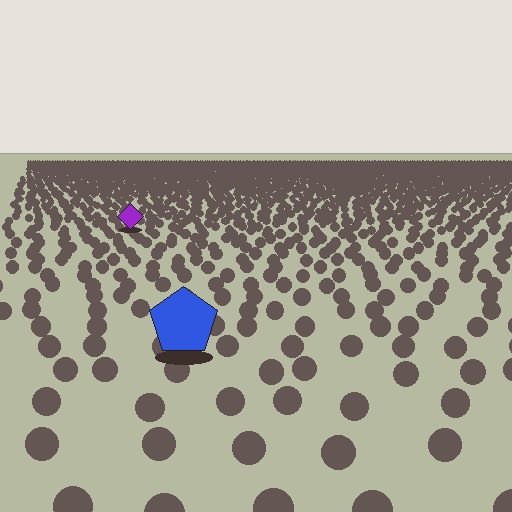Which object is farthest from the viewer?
The purple diamond is farthest from the viewer. It appears smaller and the ground texture around it is denser.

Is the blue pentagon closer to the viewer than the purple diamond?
Yes. The blue pentagon is closer — you can tell from the texture gradient: the ground texture is coarser near it.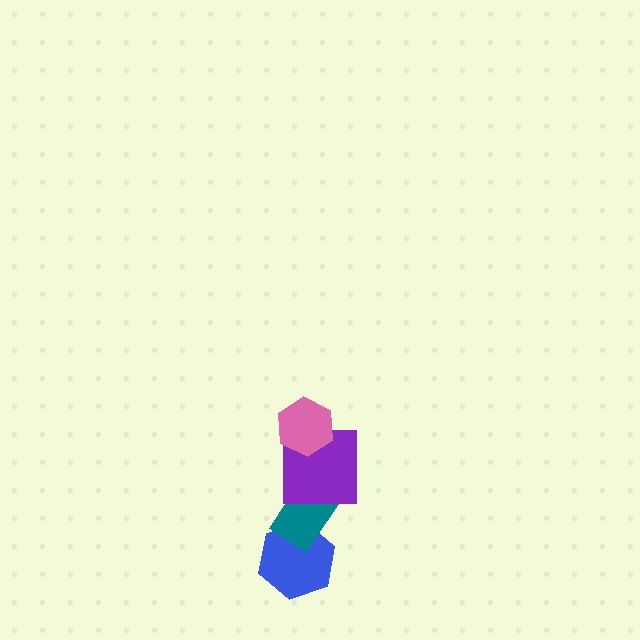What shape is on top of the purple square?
The pink hexagon is on top of the purple square.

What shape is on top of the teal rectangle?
The purple square is on top of the teal rectangle.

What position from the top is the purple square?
The purple square is 2nd from the top.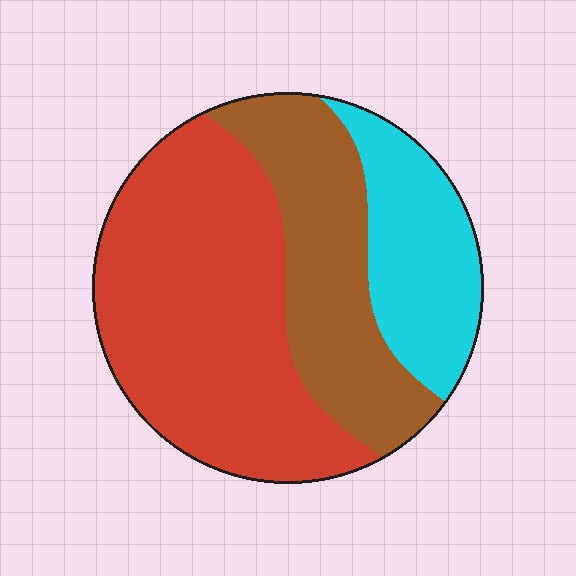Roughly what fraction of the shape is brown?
Brown covers 29% of the shape.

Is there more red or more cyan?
Red.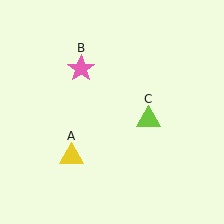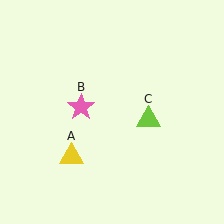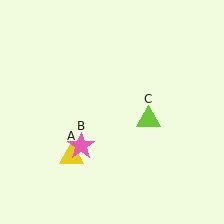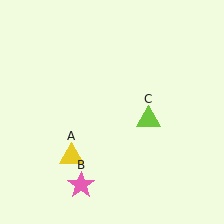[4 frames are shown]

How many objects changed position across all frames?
1 object changed position: pink star (object B).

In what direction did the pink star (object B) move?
The pink star (object B) moved down.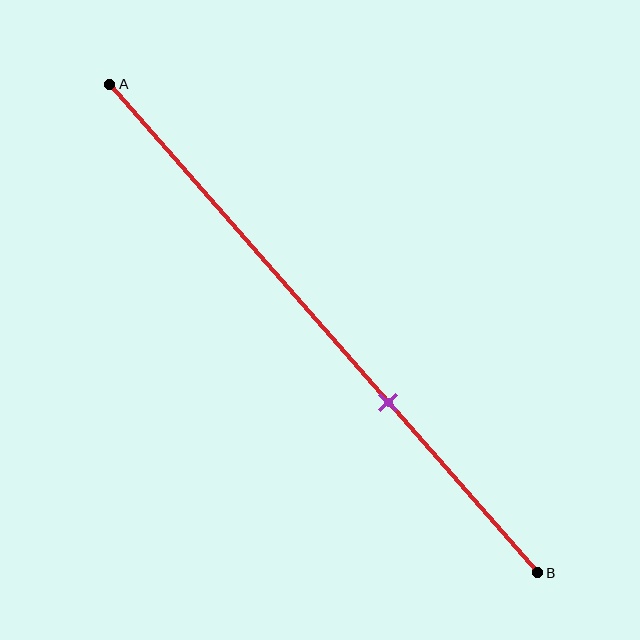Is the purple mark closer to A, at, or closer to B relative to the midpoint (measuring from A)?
The purple mark is closer to point B than the midpoint of segment AB.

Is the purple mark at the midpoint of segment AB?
No, the mark is at about 65% from A, not at the 50% midpoint.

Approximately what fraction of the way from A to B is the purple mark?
The purple mark is approximately 65% of the way from A to B.